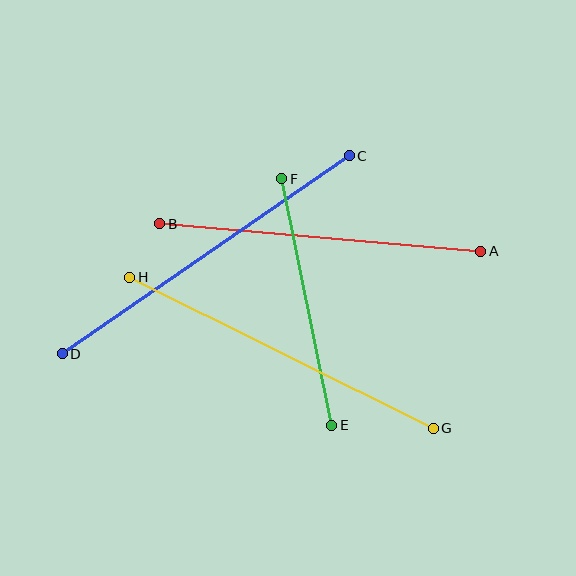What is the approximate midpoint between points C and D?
The midpoint is at approximately (206, 255) pixels.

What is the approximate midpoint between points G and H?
The midpoint is at approximately (281, 353) pixels.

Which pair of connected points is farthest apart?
Points C and D are farthest apart.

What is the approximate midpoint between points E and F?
The midpoint is at approximately (307, 302) pixels.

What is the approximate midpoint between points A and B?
The midpoint is at approximately (320, 238) pixels.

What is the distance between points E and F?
The distance is approximately 251 pixels.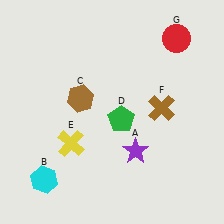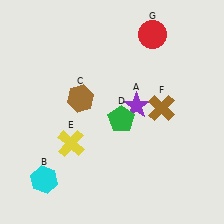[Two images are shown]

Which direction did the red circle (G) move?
The red circle (G) moved left.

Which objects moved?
The objects that moved are: the purple star (A), the red circle (G).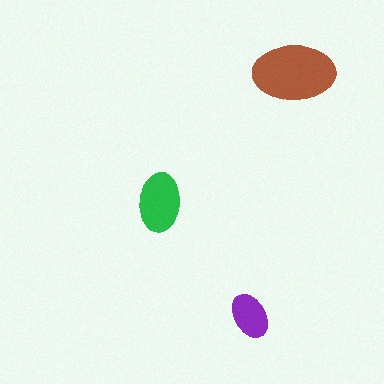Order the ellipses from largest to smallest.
the brown one, the green one, the purple one.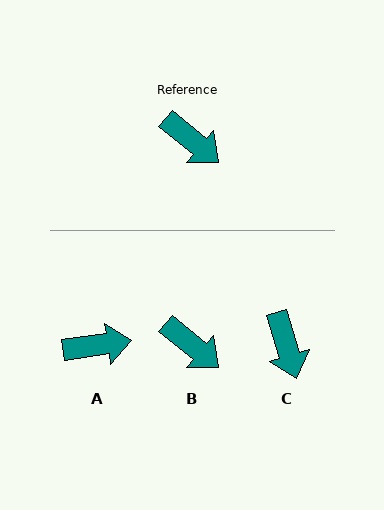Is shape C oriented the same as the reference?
No, it is off by about 33 degrees.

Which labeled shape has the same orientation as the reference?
B.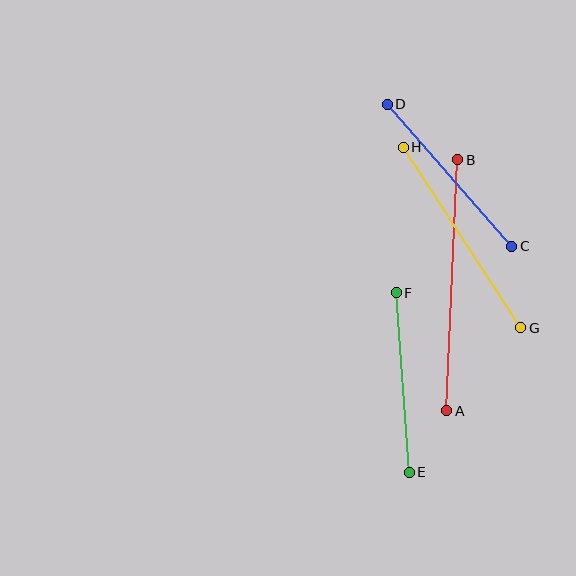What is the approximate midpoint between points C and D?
The midpoint is at approximately (449, 175) pixels.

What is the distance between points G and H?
The distance is approximately 215 pixels.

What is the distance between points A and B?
The distance is approximately 251 pixels.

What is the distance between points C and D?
The distance is approximately 188 pixels.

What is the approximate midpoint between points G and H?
The midpoint is at approximately (462, 237) pixels.